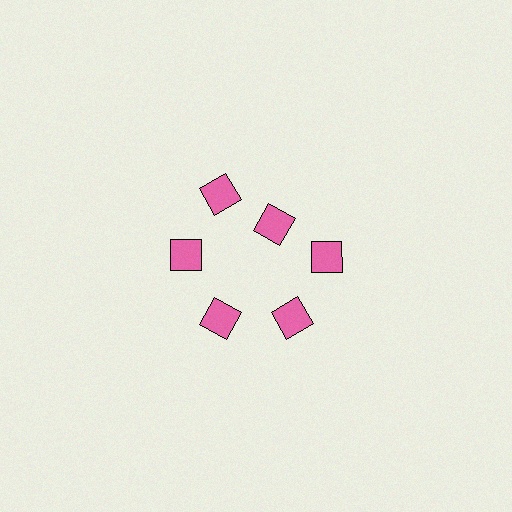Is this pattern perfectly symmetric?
No. The 6 pink diamonds are arranged in a ring, but one element near the 1 o'clock position is pulled inward toward the center, breaking the 6-fold rotational symmetry.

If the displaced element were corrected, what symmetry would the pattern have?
It would have 6-fold rotational symmetry — the pattern would map onto itself every 60 degrees.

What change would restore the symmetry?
The symmetry would be restored by moving it outward, back onto the ring so that all 6 diamonds sit at equal angles and equal distance from the center.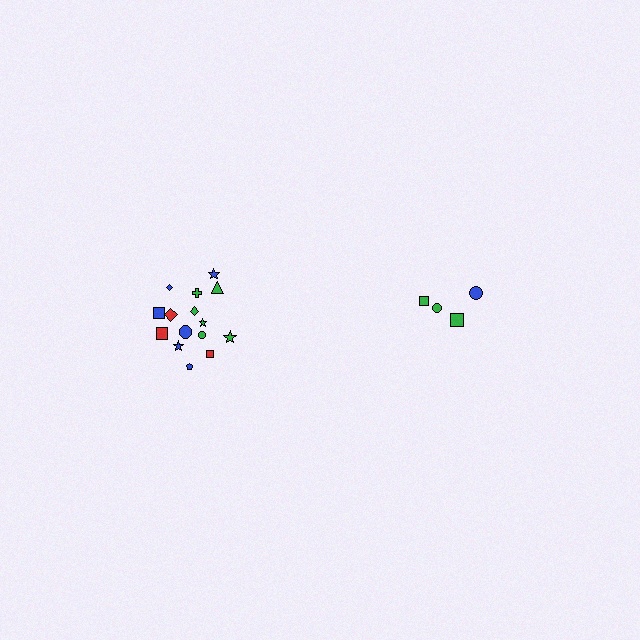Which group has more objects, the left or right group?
The left group.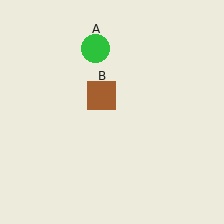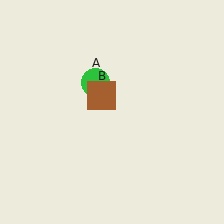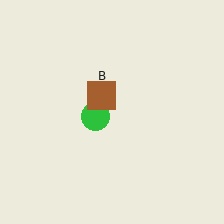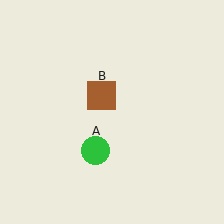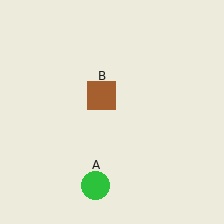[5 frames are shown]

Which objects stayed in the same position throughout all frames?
Brown square (object B) remained stationary.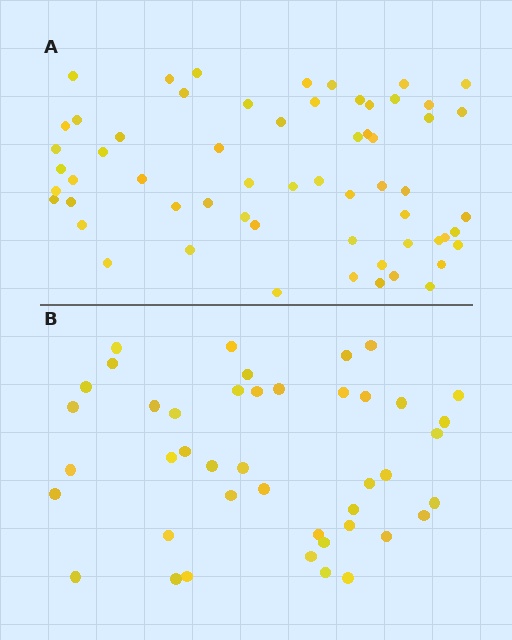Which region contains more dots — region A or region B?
Region A (the top region) has more dots.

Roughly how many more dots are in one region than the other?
Region A has approximately 15 more dots than region B.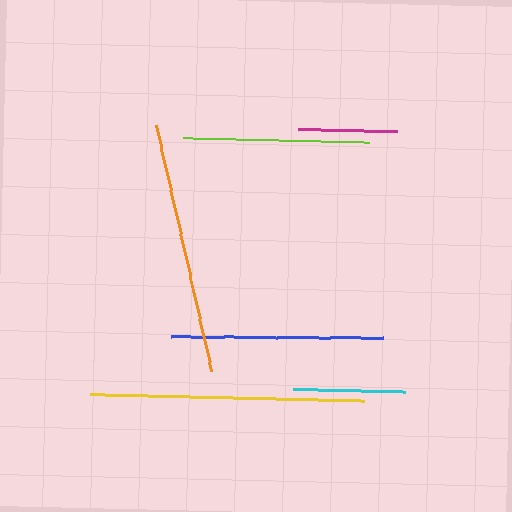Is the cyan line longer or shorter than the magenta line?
The cyan line is longer than the magenta line.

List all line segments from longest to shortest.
From longest to shortest: yellow, orange, blue, lime, cyan, magenta.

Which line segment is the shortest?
The magenta line is the shortest at approximately 99 pixels.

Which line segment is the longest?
The yellow line is the longest at approximately 274 pixels.